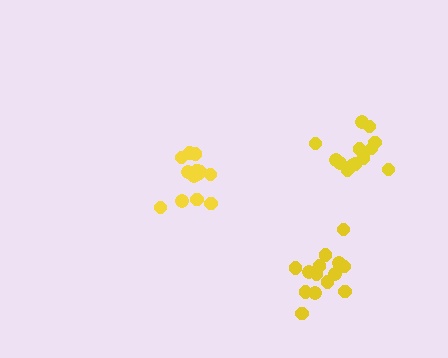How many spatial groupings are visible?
There are 3 spatial groupings.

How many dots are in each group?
Group 1: 14 dots, Group 2: 13 dots, Group 3: 14 dots (41 total).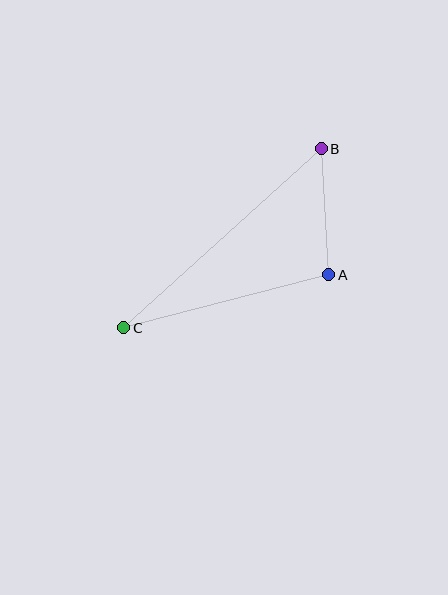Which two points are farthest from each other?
Points B and C are farthest from each other.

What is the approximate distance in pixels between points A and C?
The distance between A and C is approximately 212 pixels.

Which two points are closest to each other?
Points A and B are closest to each other.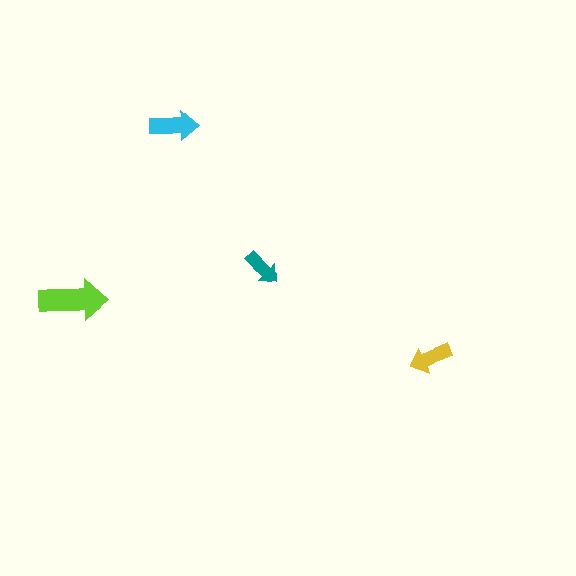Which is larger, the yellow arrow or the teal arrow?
The yellow one.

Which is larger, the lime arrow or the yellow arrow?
The lime one.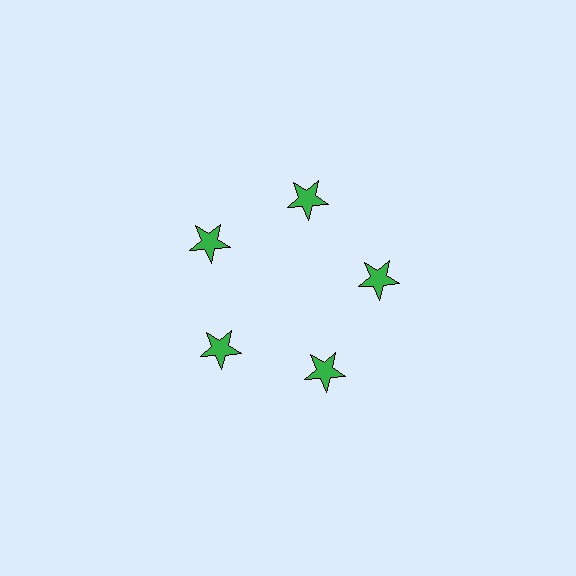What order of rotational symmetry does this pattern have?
This pattern has 5-fold rotational symmetry.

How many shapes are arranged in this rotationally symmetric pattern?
There are 5 shapes, arranged in 5 groups of 1.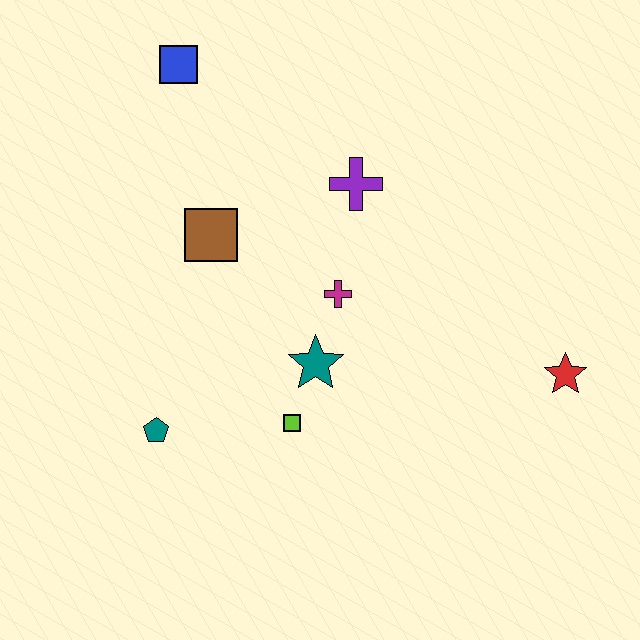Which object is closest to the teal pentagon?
The lime square is closest to the teal pentagon.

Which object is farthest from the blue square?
The red star is farthest from the blue square.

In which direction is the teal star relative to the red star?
The teal star is to the left of the red star.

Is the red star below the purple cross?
Yes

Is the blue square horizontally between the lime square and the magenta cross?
No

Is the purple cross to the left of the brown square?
No